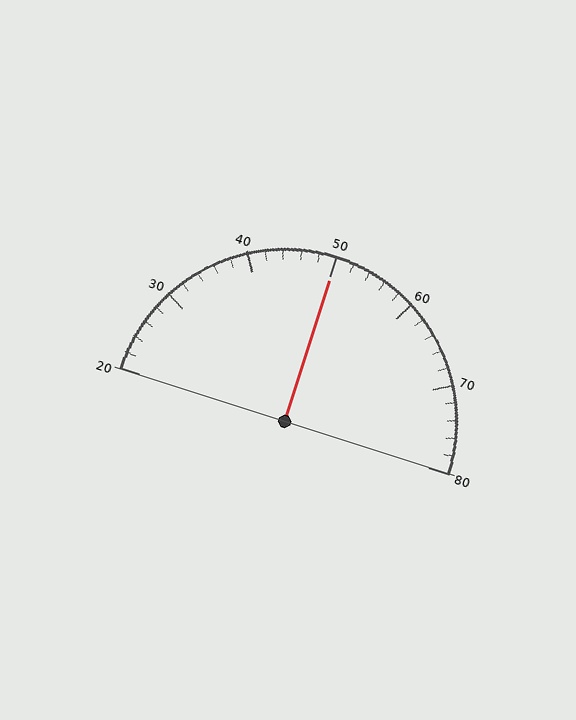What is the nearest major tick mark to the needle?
The nearest major tick mark is 50.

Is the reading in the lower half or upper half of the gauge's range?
The reading is in the upper half of the range (20 to 80).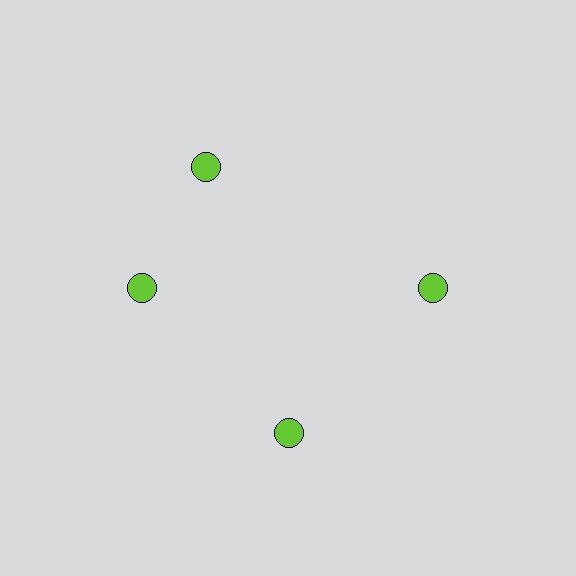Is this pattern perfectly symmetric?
No. The 4 lime circles are arranged in a ring, but one element near the 12 o'clock position is rotated out of alignment along the ring, breaking the 4-fold rotational symmetry.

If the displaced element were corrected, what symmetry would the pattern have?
It would have 4-fold rotational symmetry — the pattern would map onto itself every 90 degrees.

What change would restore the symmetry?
The symmetry would be restored by rotating it back into even spacing with its neighbors so that all 4 circles sit at equal angles and equal distance from the center.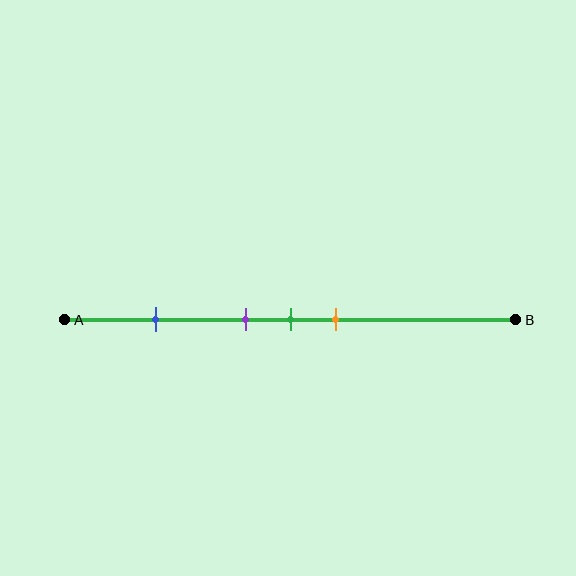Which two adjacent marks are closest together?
The purple and green marks are the closest adjacent pair.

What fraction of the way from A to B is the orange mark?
The orange mark is approximately 60% (0.6) of the way from A to B.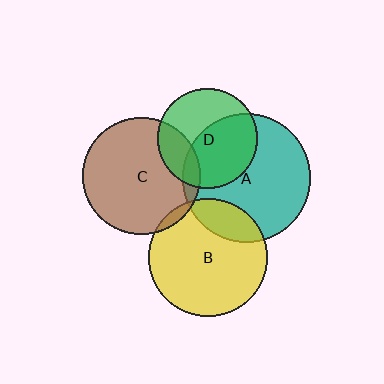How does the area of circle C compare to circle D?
Approximately 1.4 times.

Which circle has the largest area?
Circle A (teal).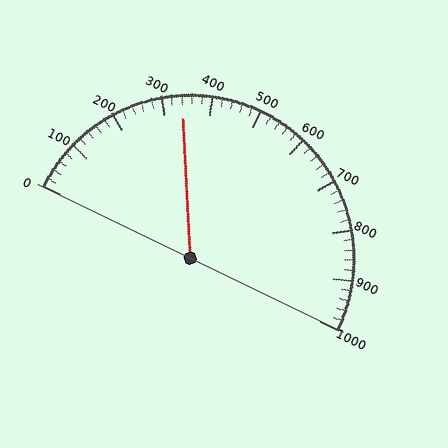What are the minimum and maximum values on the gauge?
The gauge ranges from 0 to 1000.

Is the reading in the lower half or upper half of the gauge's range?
The reading is in the lower half of the range (0 to 1000).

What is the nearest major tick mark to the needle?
The nearest major tick mark is 300.